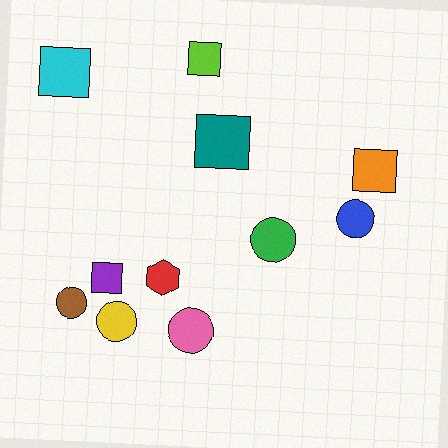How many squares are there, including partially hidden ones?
There are 5 squares.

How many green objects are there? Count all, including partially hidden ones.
There is 1 green object.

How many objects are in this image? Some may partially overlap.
There are 11 objects.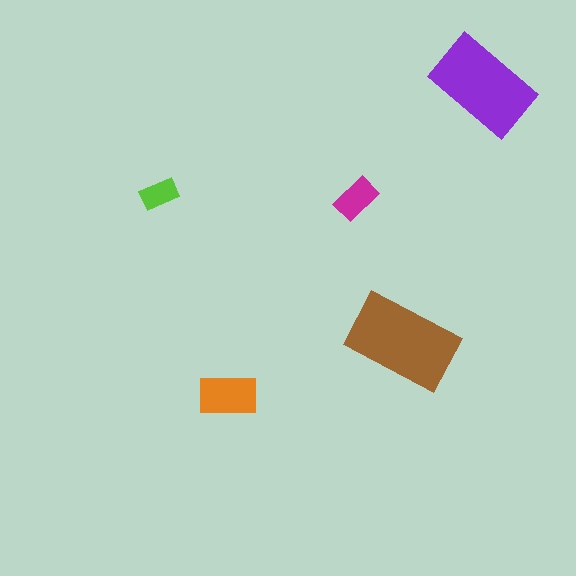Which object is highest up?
The purple rectangle is topmost.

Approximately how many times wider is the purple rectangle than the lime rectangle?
About 3 times wider.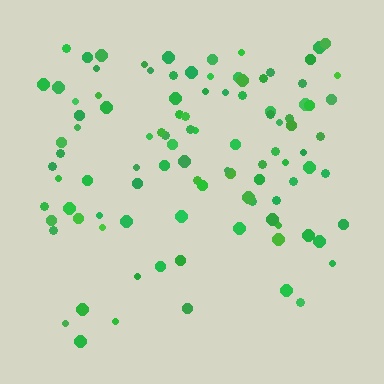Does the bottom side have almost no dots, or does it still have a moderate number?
Still a moderate number, just noticeably fewer than the top.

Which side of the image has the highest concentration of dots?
The top.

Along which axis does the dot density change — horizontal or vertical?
Vertical.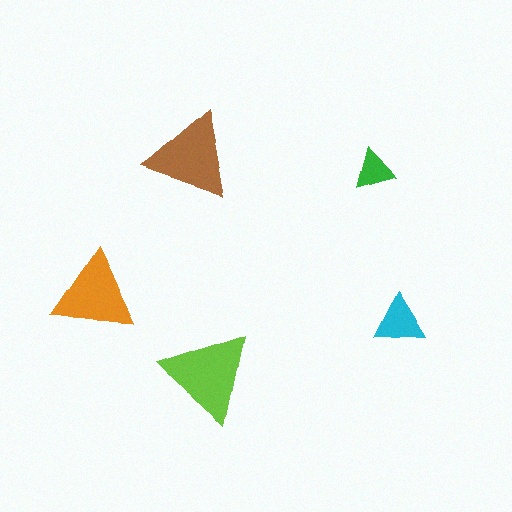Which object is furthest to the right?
The cyan triangle is rightmost.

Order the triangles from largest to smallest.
the lime one, the brown one, the orange one, the cyan one, the green one.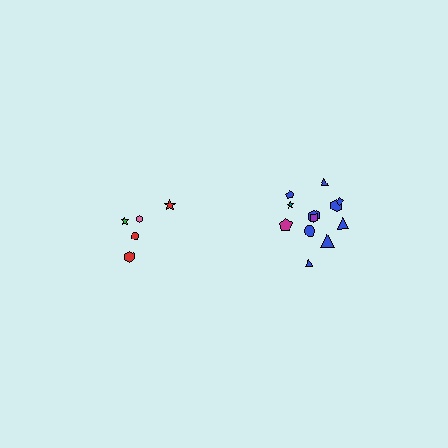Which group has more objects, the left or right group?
The right group.